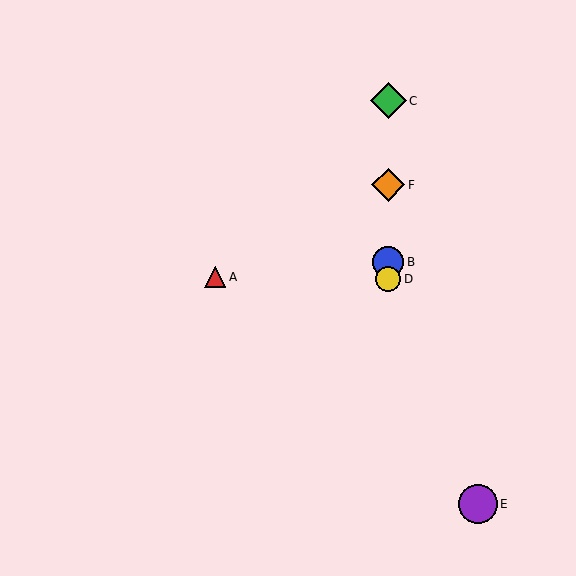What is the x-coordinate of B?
Object B is at x≈388.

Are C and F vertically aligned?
Yes, both are at x≈388.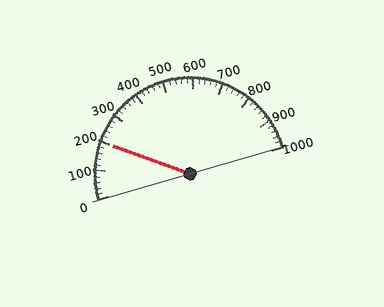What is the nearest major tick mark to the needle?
The nearest major tick mark is 200.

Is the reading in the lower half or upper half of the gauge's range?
The reading is in the lower half of the range (0 to 1000).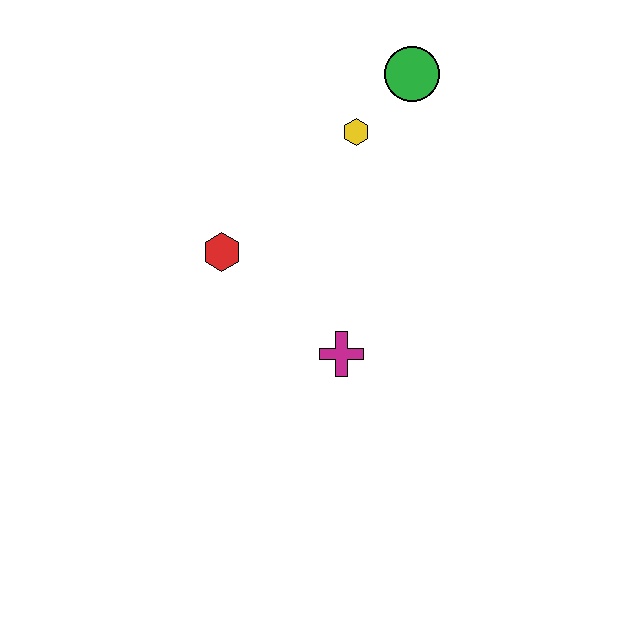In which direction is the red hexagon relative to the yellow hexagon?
The red hexagon is to the left of the yellow hexagon.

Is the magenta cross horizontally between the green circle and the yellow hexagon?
No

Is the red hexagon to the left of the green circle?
Yes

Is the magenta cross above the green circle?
No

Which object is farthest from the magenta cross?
The green circle is farthest from the magenta cross.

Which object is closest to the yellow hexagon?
The green circle is closest to the yellow hexagon.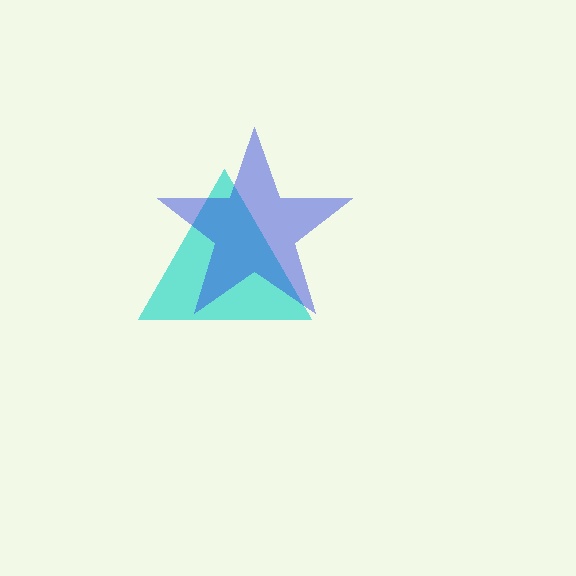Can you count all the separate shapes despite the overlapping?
Yes, there are 2 separate shapes.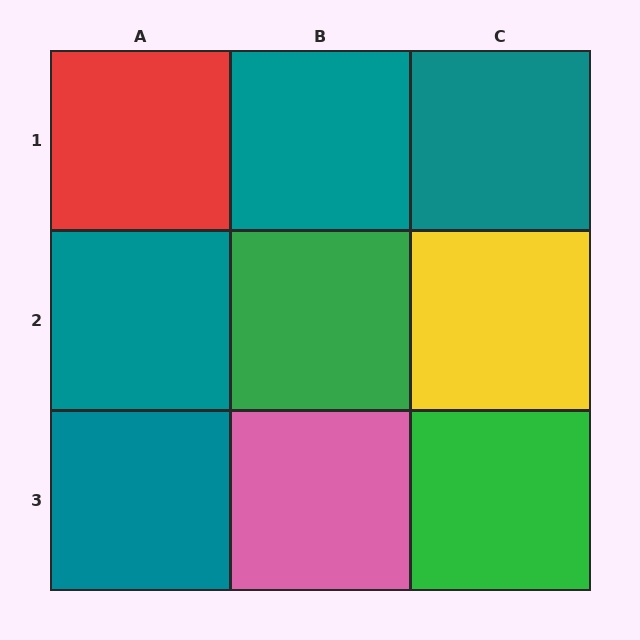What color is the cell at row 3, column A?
Teal.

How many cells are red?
1 cell is red.